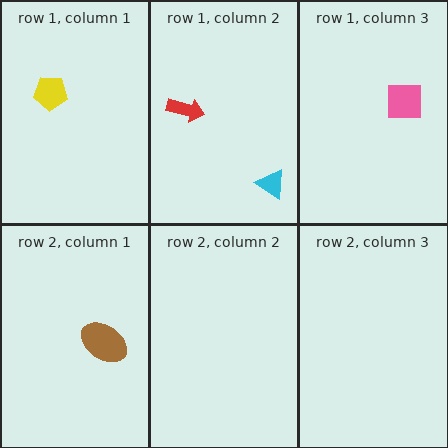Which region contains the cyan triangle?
The row 1, column 2 region.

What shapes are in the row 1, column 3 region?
The pink square.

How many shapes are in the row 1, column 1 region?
1.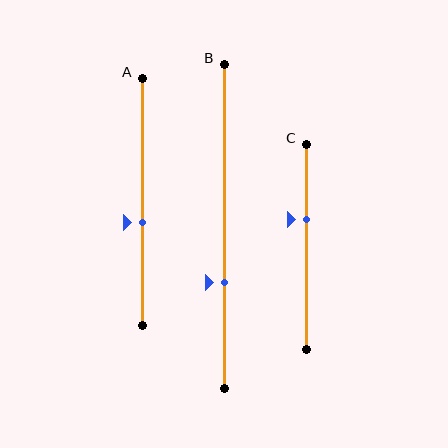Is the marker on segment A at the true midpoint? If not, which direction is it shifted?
No, the marker on segment A is shifted downward by about 8% of the segment length.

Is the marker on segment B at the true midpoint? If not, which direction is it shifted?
No, the marker on segment B is shifted downward by about 17% of the segment length.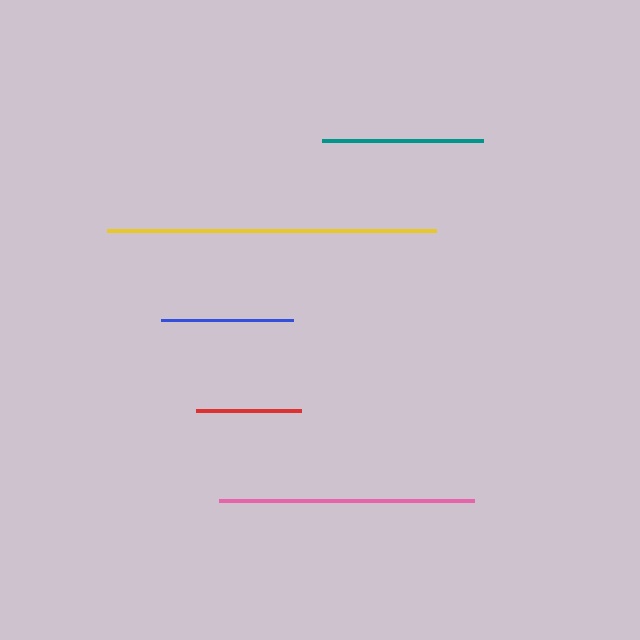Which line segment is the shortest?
The red line is the shortest at approximately 104 pixels.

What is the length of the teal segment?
The teal segment is approximately 161 pixels long.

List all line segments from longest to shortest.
From longest to shortest: yellow, pink, teal, blue, red.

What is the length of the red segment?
The red segment is approximately 104 pixels long.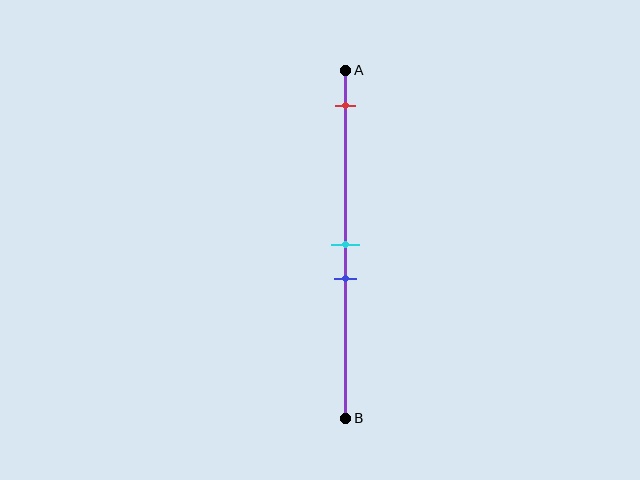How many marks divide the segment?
There are 3 marks dividing the segment.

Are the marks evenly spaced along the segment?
No, the marks are not evenly spaced.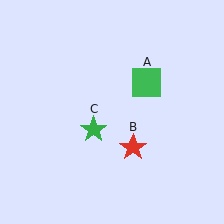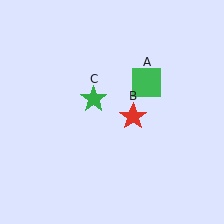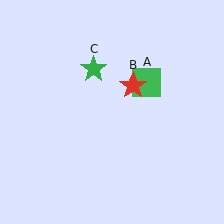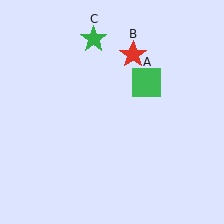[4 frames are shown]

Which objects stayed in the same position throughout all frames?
Green square (object A) remained stationary.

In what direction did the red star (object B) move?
The red star (object B) moved up.